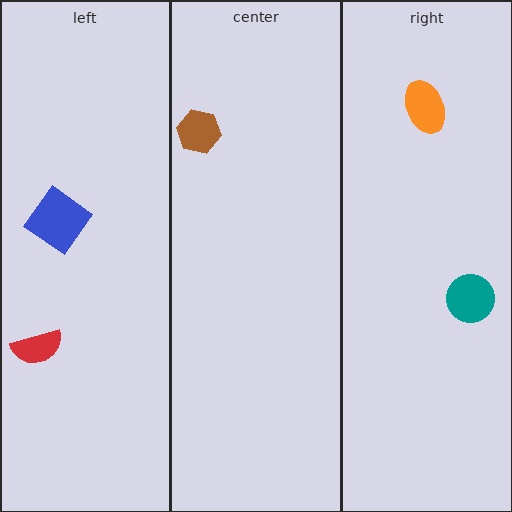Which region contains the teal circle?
The right region.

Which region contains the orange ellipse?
The right region.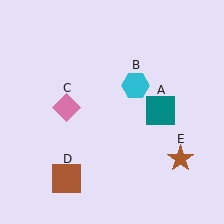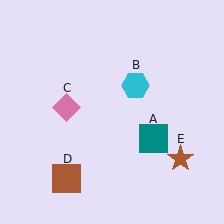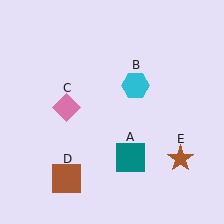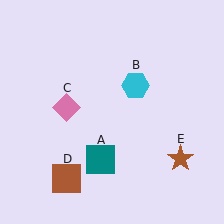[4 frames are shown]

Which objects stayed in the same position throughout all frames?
Cyan hexagon (object B) and pink diamond (object C) and brown square (object D) and brown star (object E) remained stationary.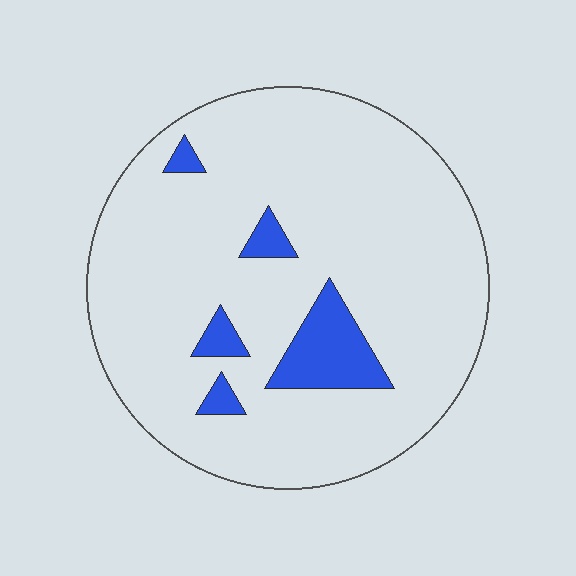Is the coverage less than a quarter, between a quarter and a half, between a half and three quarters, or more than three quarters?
Less than a quarter.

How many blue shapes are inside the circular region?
5.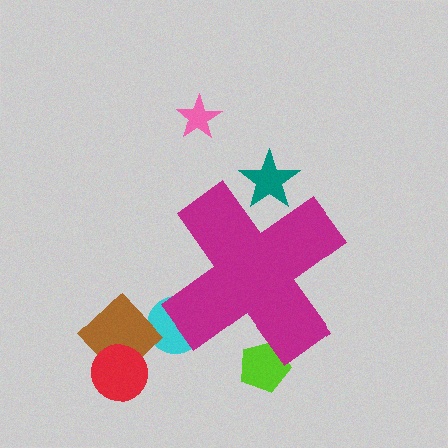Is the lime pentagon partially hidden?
Yes, the lime pentagon is partially hidden behind the magenta cross.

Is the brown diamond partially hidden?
No, the brown diamond is fully visible.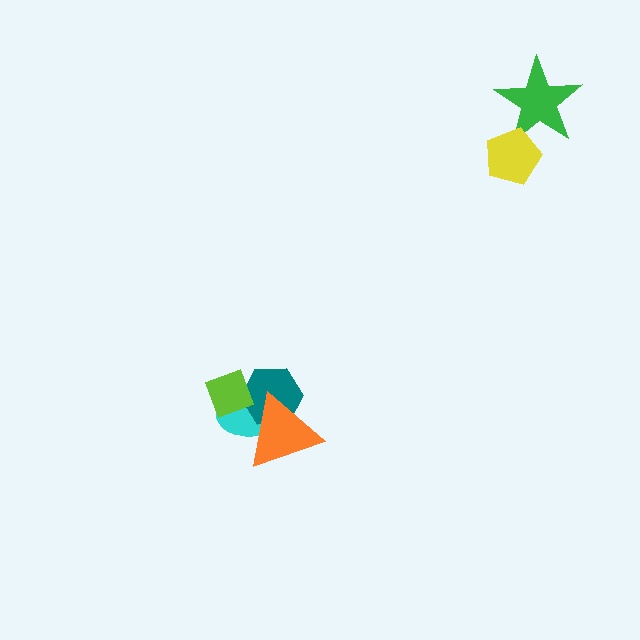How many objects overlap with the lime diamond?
2 objects overlap with the lime diamond.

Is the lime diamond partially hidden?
No, no other shape covers it.